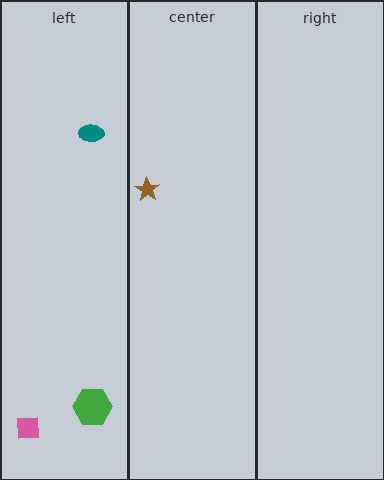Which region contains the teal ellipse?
The left region.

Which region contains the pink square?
The left region.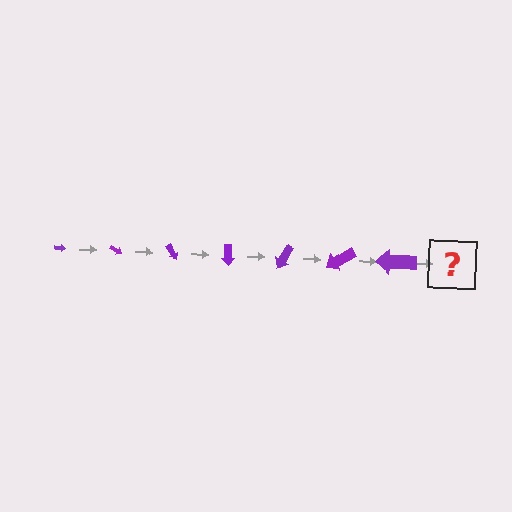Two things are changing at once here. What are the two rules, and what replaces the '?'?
The two rules are that the arrow grows larger each step and it rotates 30 degrees each step. The '?' should be an arrow, larger than the previous one and rotated 210 degrees from the start.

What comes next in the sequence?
The next element should be an arrow, larger than the previous one and rotated 210 degrees from the start.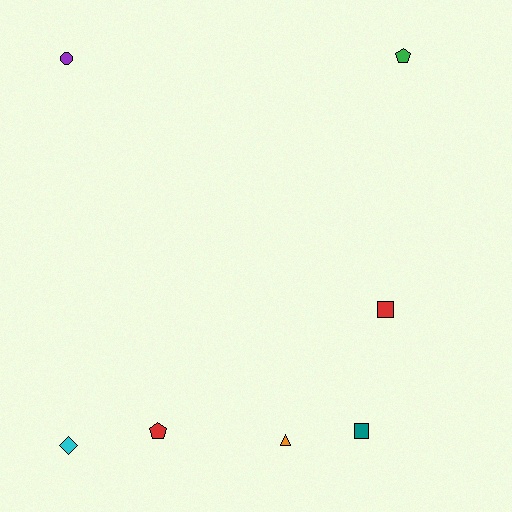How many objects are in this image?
There are 7 objects.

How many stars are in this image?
There are no stars.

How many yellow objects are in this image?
There are no yellow objects.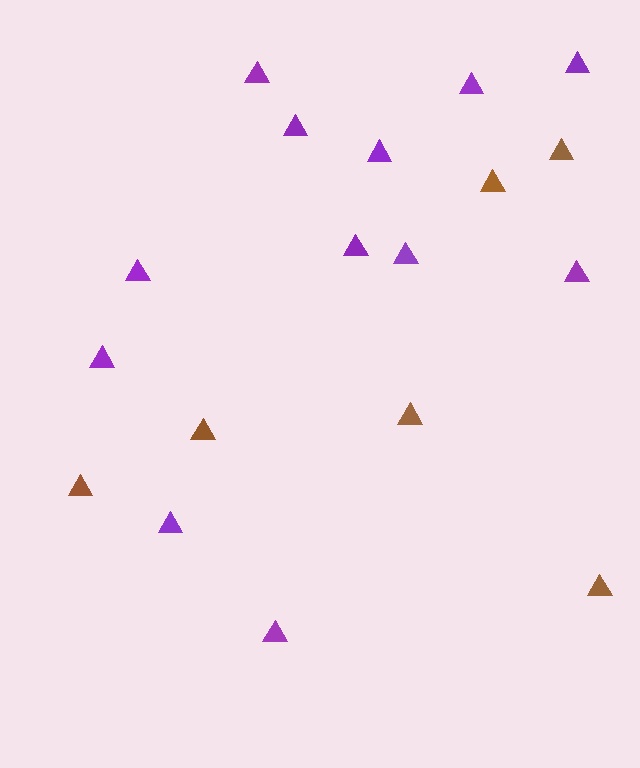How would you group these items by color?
There are 2 groups: one group of brown triangles (6) and one group of purple triangles (12).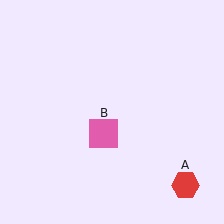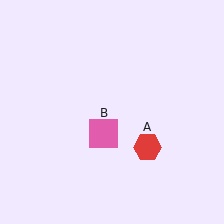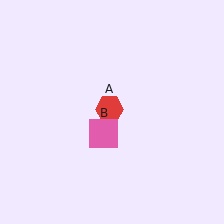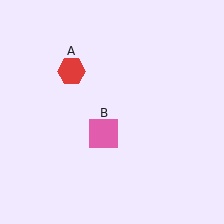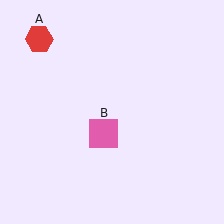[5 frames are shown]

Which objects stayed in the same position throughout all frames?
Pink square (object B) remained stationary.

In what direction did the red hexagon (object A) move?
The red hexagon (object A) moved up and to the left.